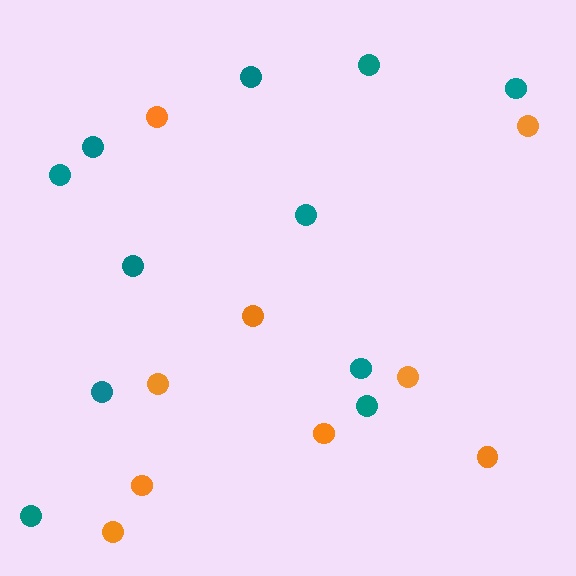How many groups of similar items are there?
There are 2 groups: one group of teal circles (11) and one group of orange circles (9).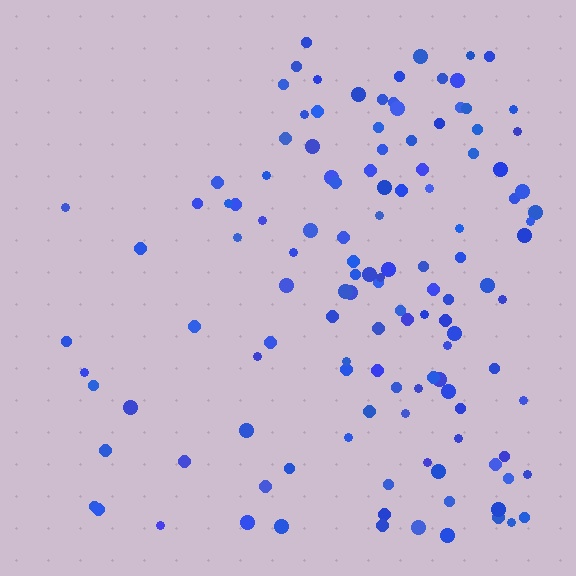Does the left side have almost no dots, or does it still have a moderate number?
Still a moderate number, just noticeably fewer than the right.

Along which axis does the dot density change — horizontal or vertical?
Horizontal.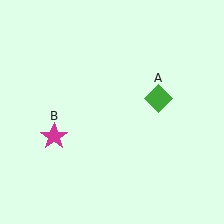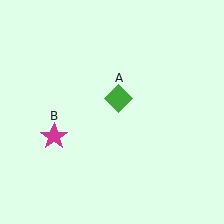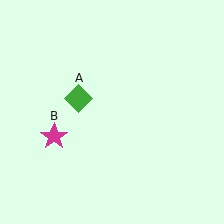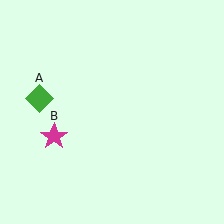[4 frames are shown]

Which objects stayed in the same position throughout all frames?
Magenta star (object B) remained stationary.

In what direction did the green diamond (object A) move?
The green diamond (object A) moved left.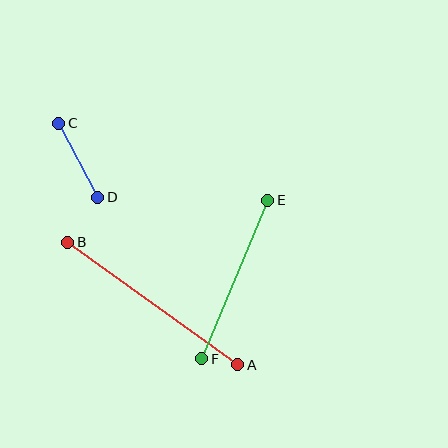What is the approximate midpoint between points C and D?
The midpoint is at approximately (78, 160) pixels.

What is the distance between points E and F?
The distance is approximately 172 pixels.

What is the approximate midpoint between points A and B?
The midpoint is at approximately (153, 304) pixels.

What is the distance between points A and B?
The distance is approximately 209 pixels.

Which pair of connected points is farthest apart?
Points A and B are farthest apart.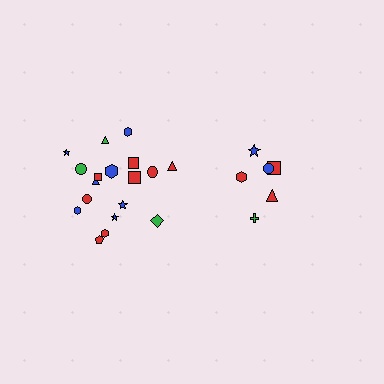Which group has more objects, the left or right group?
The left group.